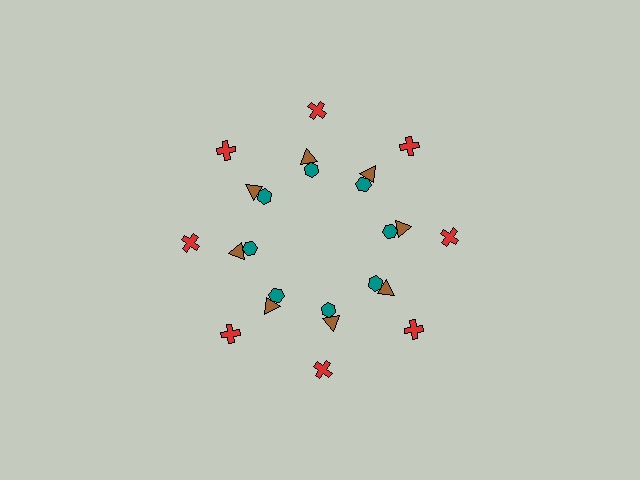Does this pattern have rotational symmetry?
Yes, this pattern has 8-fold rotational symmetry. It looks the same after rotating 45 degrees around the center.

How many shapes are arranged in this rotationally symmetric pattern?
There are 24 shapes, arranged in 8 groups of 3.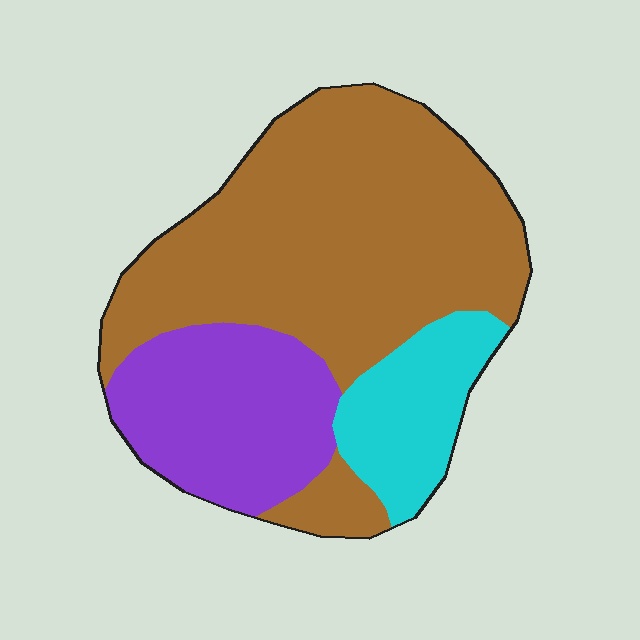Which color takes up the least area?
Cyan, at roughly 15%.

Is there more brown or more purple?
Brown.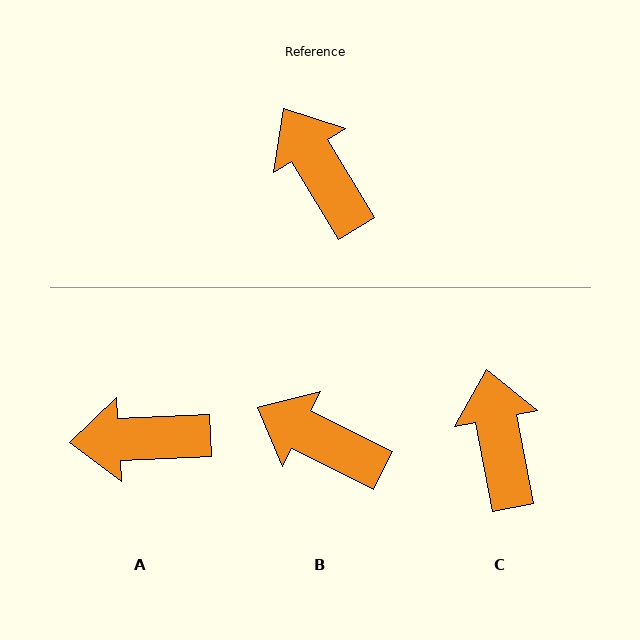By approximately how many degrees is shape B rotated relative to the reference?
Approximately 32 degrees counter-clockwise.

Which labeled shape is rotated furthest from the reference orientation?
A, about 62 degrees away.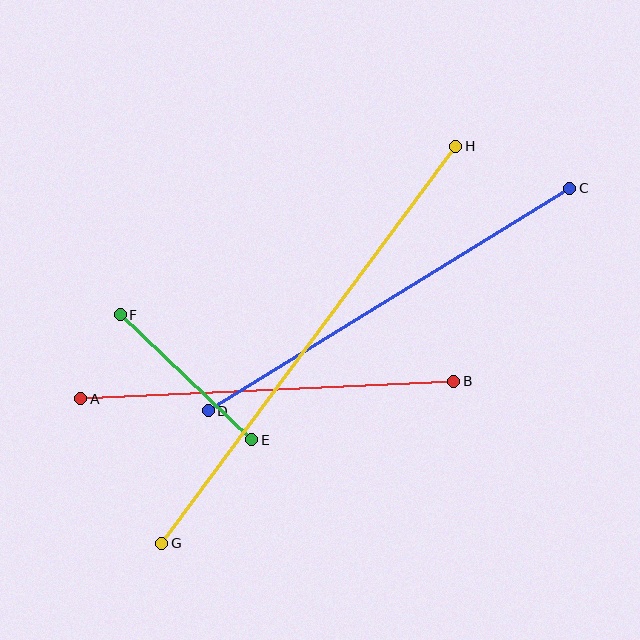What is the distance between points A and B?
The distance is approximately 373 pixels.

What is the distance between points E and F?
The distance is approximately 181 pixels.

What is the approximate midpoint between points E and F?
The midpoint is at approximately (186, 377) pixels.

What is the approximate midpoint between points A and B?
The midpoint is at approximately (267, 390) pixels.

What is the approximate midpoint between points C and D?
The midpoint is at approximately (389, 299) pixels.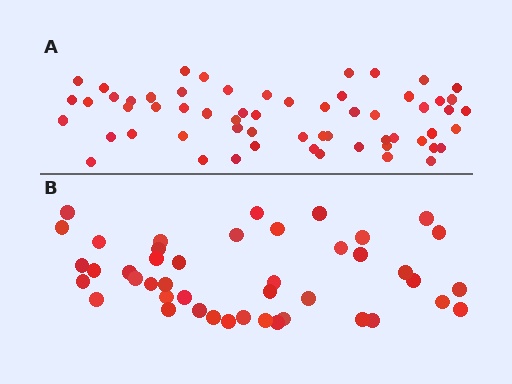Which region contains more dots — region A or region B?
Region A (the top region) has more dots.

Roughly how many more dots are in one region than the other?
Region A has approximately 15 more dots than region B.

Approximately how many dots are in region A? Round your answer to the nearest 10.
About 60 dots.